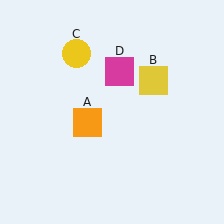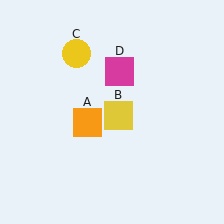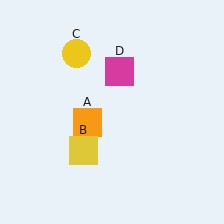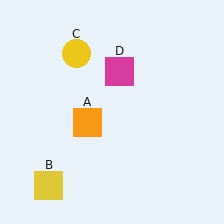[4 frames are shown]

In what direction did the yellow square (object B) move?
The yellow square (object B) moved down and to the left.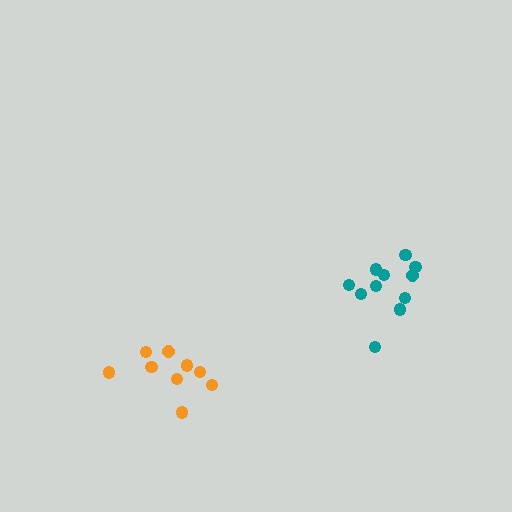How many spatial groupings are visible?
There are 2 spatial groupings.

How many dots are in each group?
Group 1: 11 dots, Group 2: 9 dots (20 total).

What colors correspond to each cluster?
The clusters are colored: teal, orange.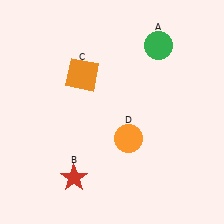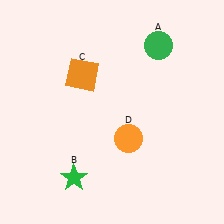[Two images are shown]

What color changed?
The star (B) changed from red in Image 1 to green in Image 2.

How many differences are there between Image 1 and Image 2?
There is 1 difference between the two images.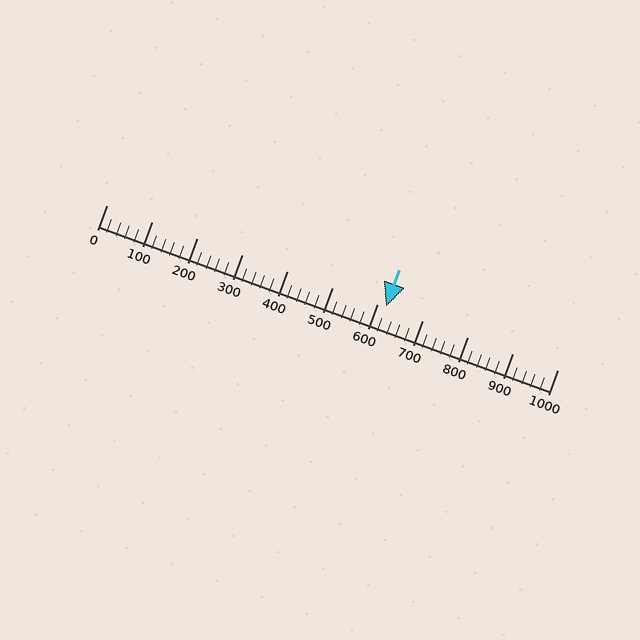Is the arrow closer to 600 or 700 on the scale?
The arrow is closer to 600.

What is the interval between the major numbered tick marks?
The major tick marks are spaced 100 units apart.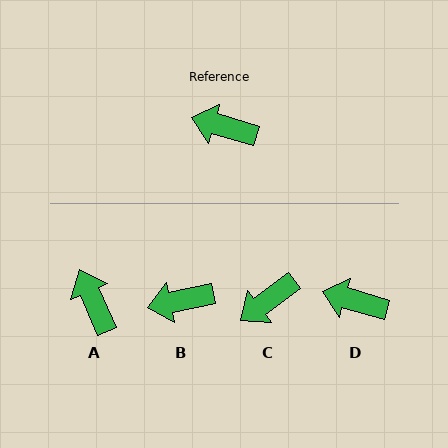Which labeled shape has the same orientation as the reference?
D.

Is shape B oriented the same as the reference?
No, it is off by about 29 degrees.